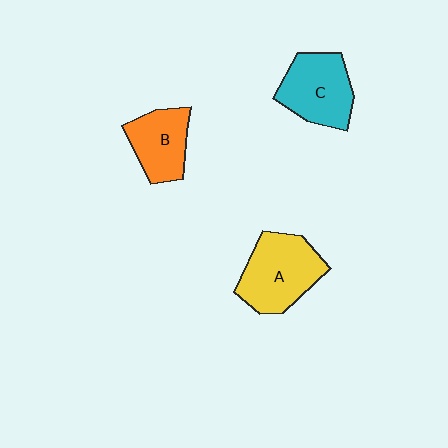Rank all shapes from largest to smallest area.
From largest to smallest: A (yellow), C (cyan), B (orange).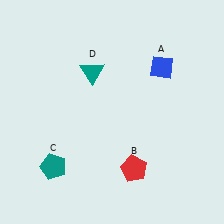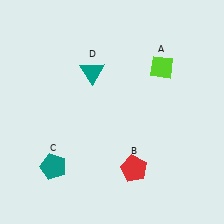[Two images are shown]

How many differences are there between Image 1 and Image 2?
There is 1 difference between the two images.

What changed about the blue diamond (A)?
In Image 1, A is blue. In Image 2, it changed to lime.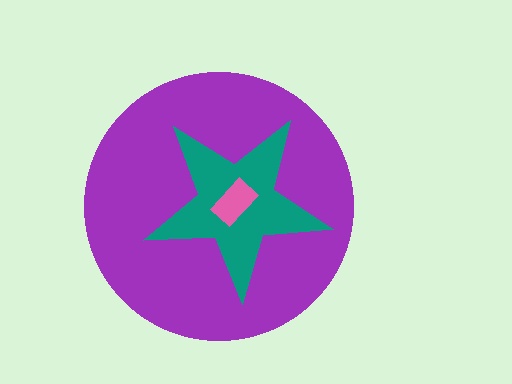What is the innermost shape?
The pink rectangle.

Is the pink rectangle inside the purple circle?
Yes.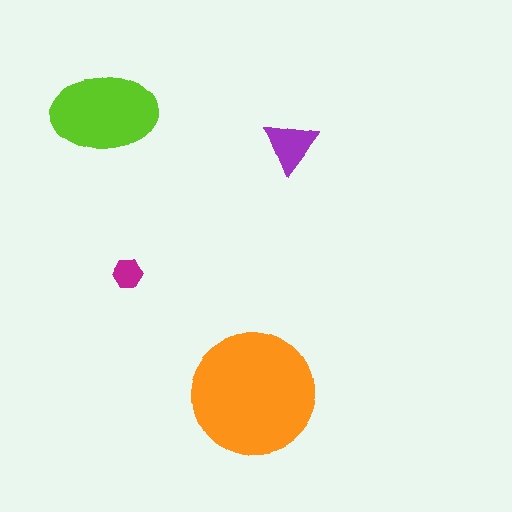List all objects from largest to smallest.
The orange circle, the lime ellipse, the purple triangle, the magenta hexagon.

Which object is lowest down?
The orange circle is bottommost.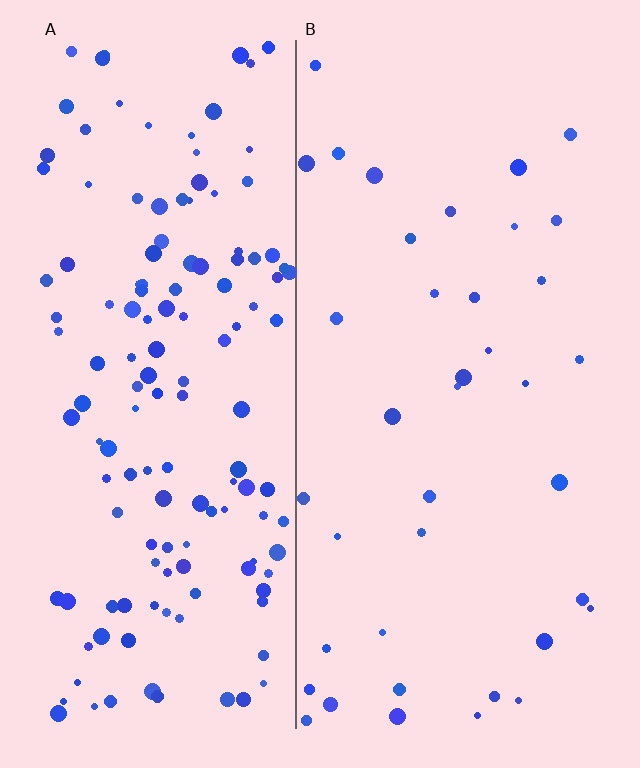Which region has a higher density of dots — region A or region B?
A (the left).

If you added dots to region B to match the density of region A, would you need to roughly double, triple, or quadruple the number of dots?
Approximately quadruple.